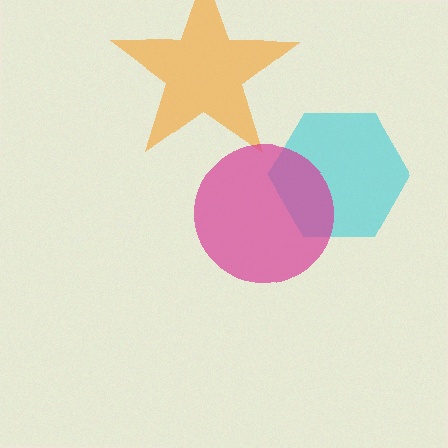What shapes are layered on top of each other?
The layered shapes are: an orange star, a cyan hexagon, a magenta circle.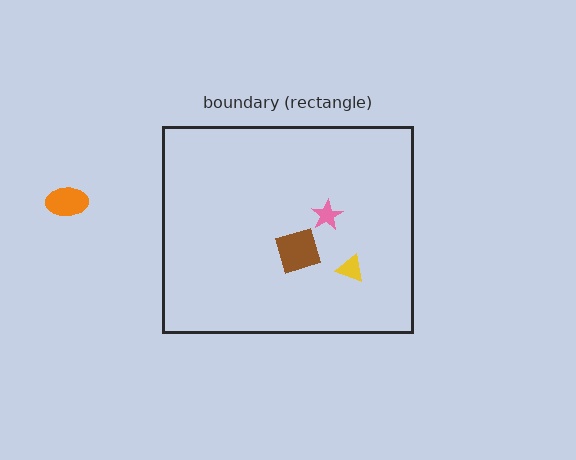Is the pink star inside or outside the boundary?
Inside.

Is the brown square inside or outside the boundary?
Inside.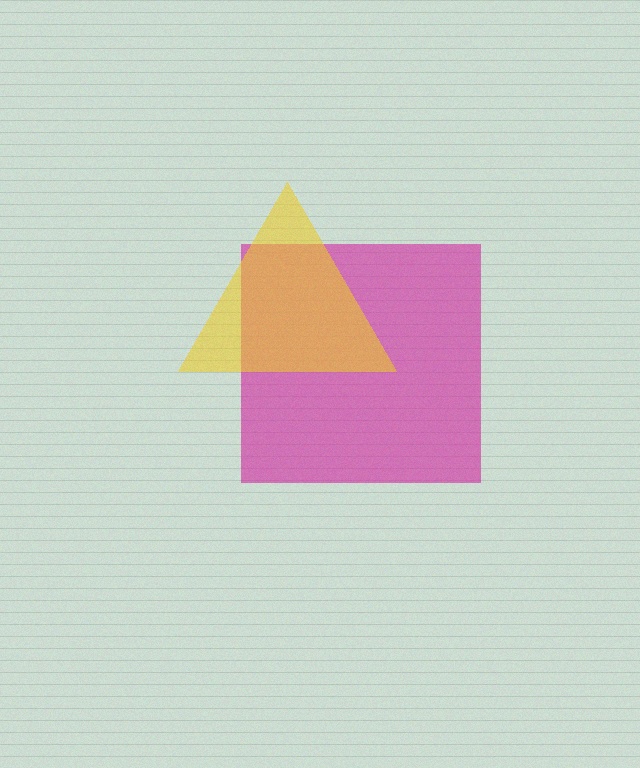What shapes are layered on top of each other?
The layered shapes are: a magenta square, a yellow triangle.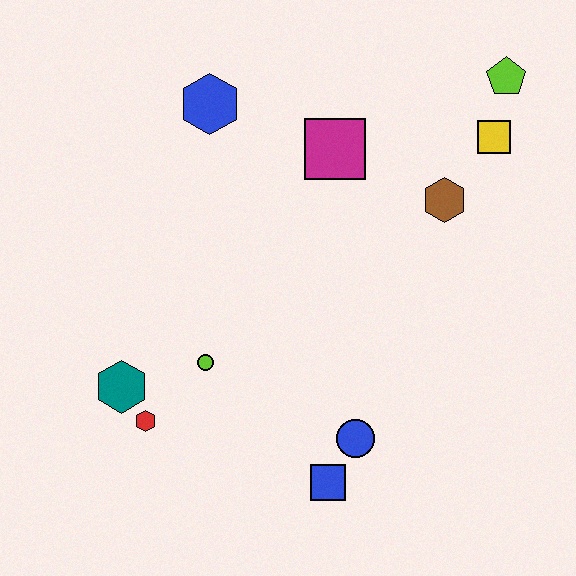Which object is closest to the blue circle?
The blue square is closest to the blue circle.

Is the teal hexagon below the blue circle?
No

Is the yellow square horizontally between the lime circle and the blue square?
No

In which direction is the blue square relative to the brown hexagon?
The blue square is below the brown hexagon.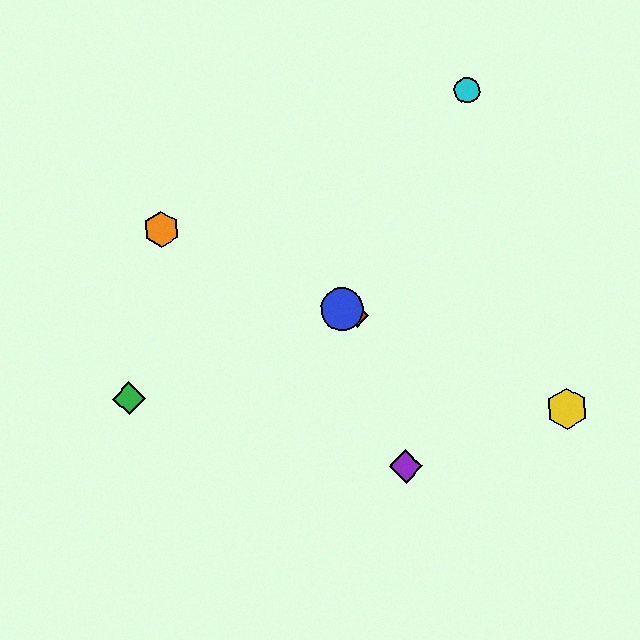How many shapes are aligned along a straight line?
4 shapes (the red diamond, the blue circle, the yellow hexagon, the orange hexagon) are aligned along a straight line.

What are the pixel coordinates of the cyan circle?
The cyan circle is at (467, 90).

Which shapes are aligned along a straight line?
The red diamond, the blue circle, the yellow hexagon, the orange hexagon are aligned along a straight line.